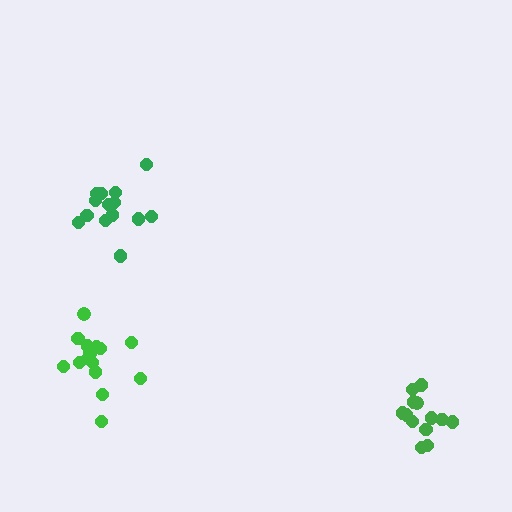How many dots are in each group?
Group 1: 14 dots, Group 2: 13 dots, Group 3: 15 dots (42 total).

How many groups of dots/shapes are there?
There are 3 groups.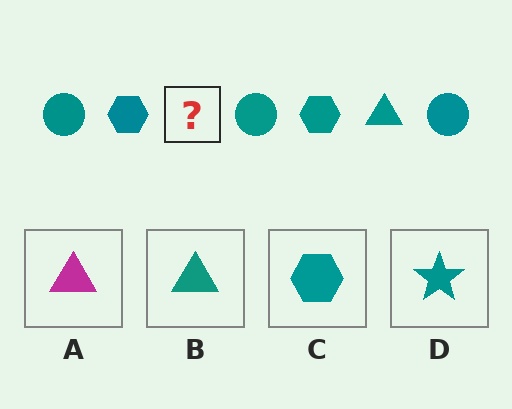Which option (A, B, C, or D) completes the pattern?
B.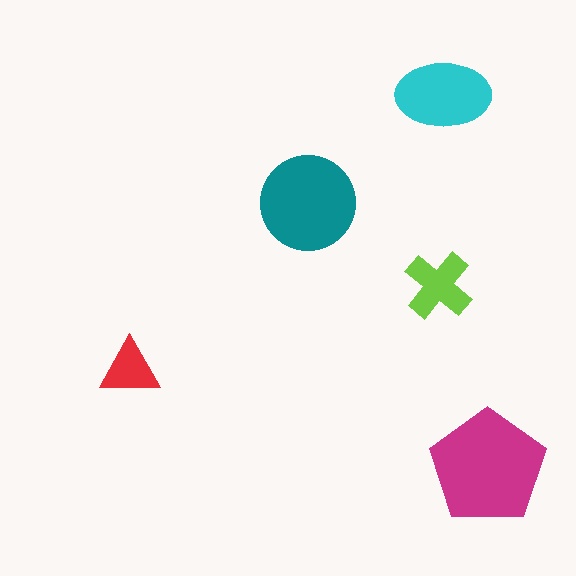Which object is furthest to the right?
The magenta pentagon is rightmost.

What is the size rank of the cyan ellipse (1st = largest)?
3rd.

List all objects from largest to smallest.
The magenta pentagon, the teal circle, the cyan ellipse, the lime cross, the red triangle.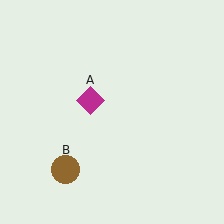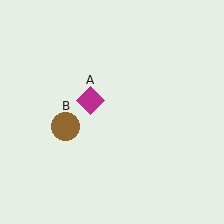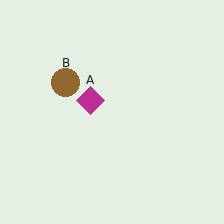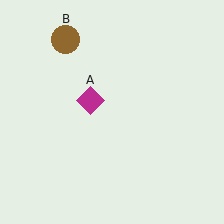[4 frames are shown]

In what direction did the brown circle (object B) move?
The brown circle (object B) moved up.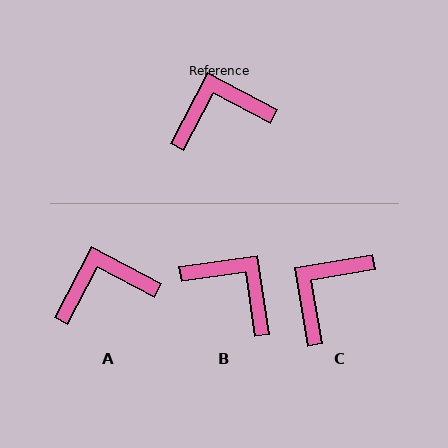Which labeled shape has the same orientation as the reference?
A.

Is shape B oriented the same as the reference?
No, it is off by about 54 degrees.